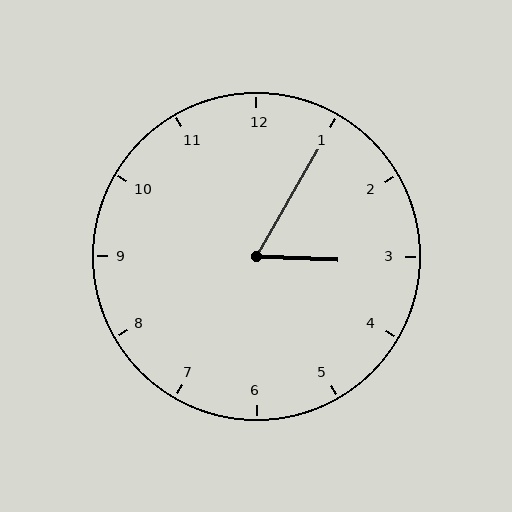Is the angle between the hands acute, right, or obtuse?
It is acute.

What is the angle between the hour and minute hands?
Approximately 62 degrees.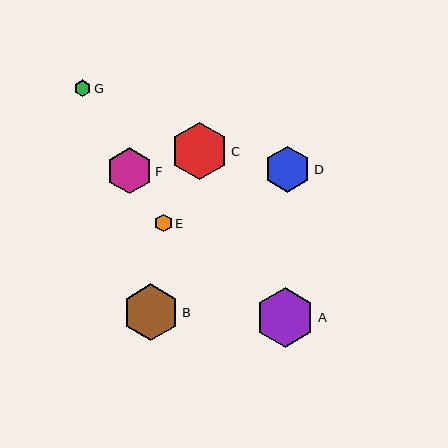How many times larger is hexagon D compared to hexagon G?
Hexagon D is approximately 2.8 times the size of hexagon G.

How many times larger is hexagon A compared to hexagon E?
Hexagon A is approximately 3.3 times the size of hexagon E.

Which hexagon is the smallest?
Hexagon G is the smallest with a size of approximately 16 pixels.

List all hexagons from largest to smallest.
From largest to smallest: A, C, B, F, D, E, G.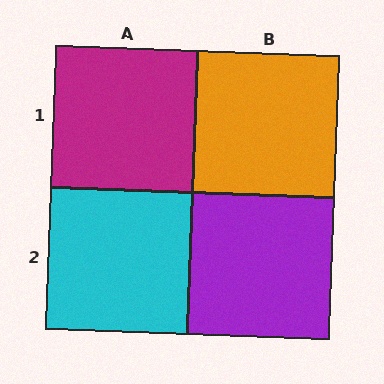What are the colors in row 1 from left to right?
Magenta, orange.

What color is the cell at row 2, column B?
Purple.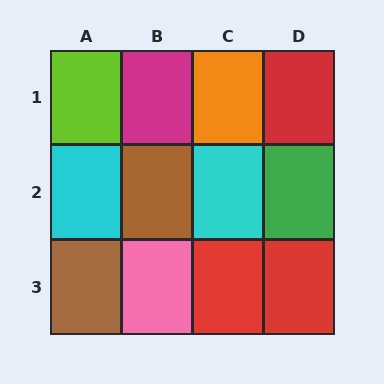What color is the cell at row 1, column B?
Magenta.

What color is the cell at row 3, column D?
Red.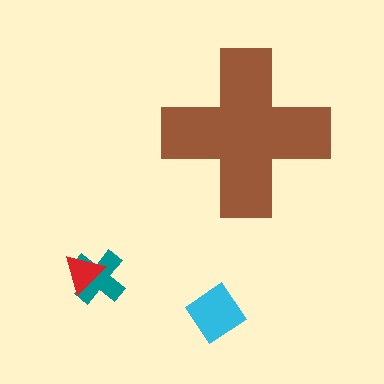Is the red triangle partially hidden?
No, the red triangle is fully visible.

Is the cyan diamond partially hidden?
No, the cyan diamond is fully visible.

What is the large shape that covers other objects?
A brown cross.